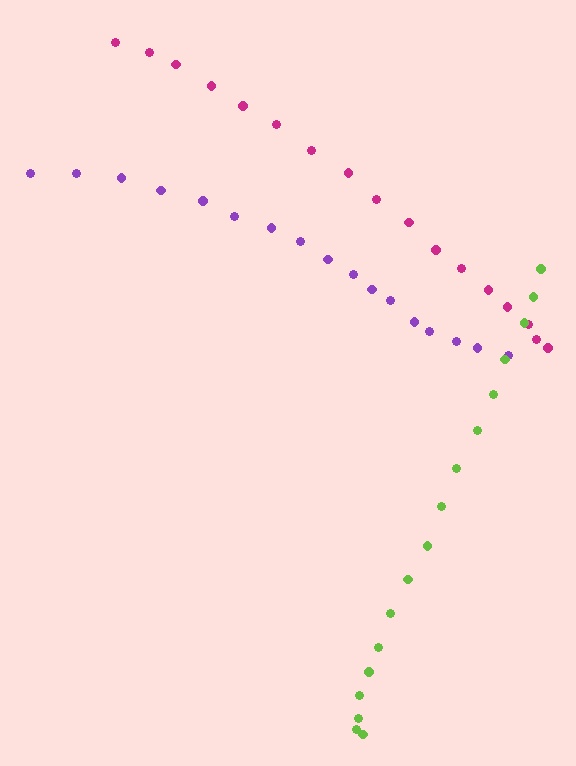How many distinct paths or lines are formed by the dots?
There are 3 distinct paths.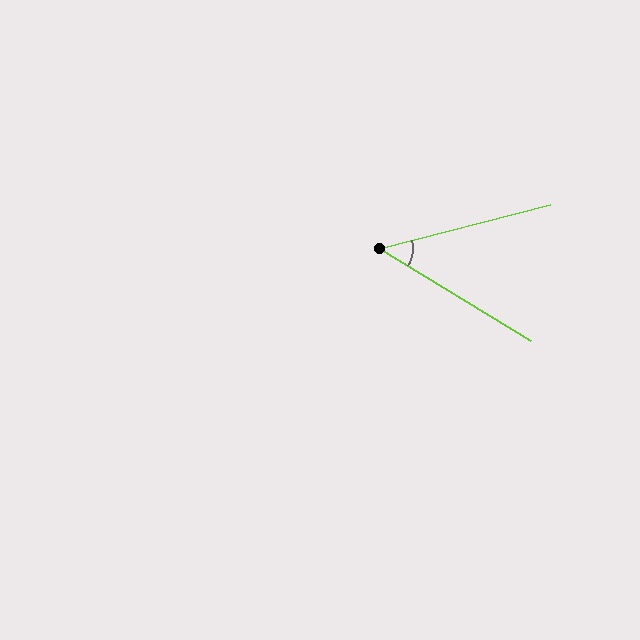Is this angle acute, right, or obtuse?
It is acute.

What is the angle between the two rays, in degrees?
Approximately 46 degrees.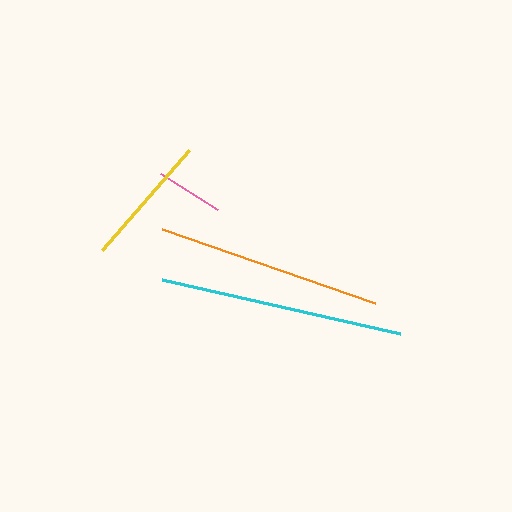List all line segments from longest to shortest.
From longest to shortest: cyan, orange, yellow, pink.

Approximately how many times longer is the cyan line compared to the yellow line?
The cyan line is approximately 1.8 times the length of the yellow line.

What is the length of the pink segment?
The pink segment is approximately 68 pixels long.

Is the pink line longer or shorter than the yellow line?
The yellow line is longer than the pink line.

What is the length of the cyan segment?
The cyan segment is approximately 245 pixels long.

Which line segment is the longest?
The cyan line is the longest at approximately 245 pixels.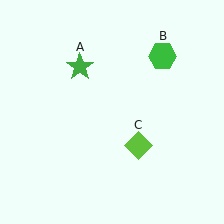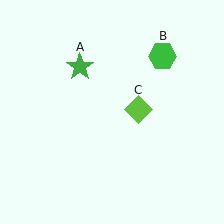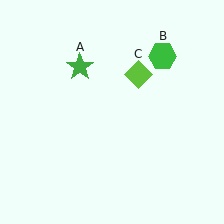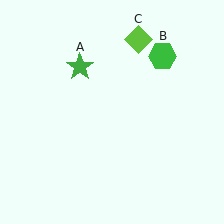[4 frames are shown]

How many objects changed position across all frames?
1 object changed position: lime diamond (object C).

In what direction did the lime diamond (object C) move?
The lime diamond (object C) moved up.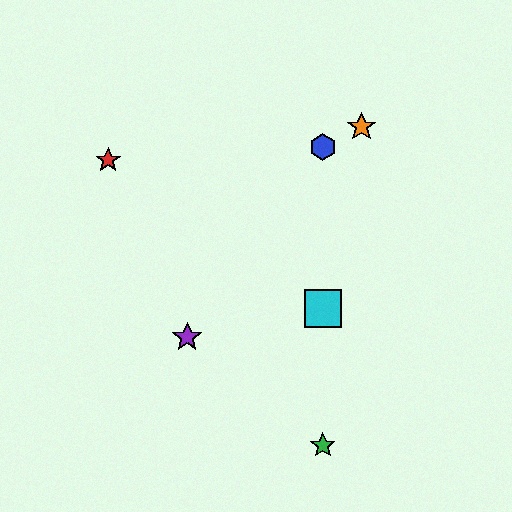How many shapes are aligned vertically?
4 shapes (the blue hexagon, the green star, the yellow square, the cyan square) are aligned vertically.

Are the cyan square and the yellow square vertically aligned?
Yes, both are at x≈323.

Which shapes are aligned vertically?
The blue hexagon, the green star, the yellow square, the cyan square are aligned vertically.